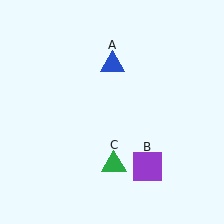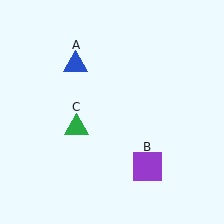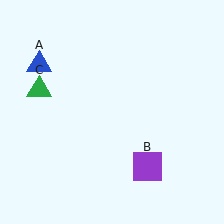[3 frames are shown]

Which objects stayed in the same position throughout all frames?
Purple square (object B) remained stationary.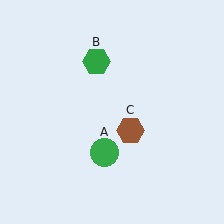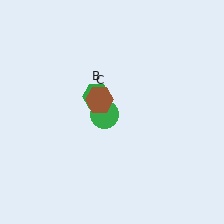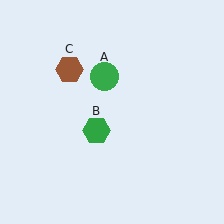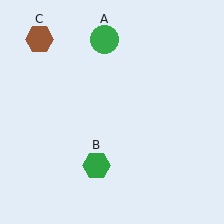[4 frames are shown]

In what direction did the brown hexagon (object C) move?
The brown hexagon (object C) moved up and to the left.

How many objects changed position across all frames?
3 objects changed position: green circle (object A), green hexagon (object B), brown hexagon (object C).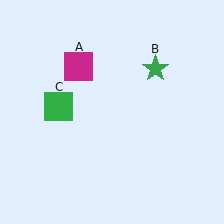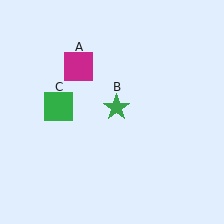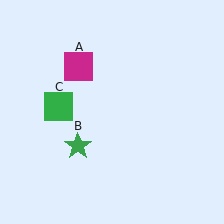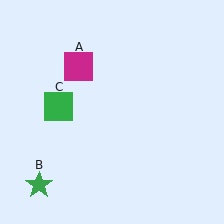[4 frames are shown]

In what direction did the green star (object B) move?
The green star (object B) moved down and to the left.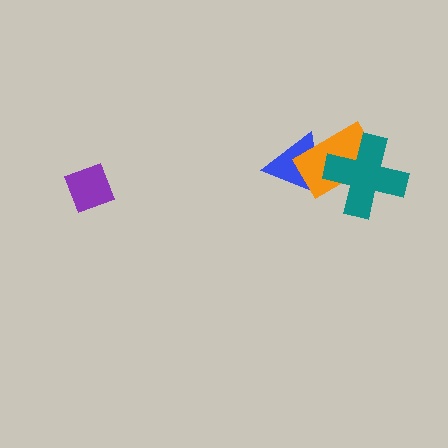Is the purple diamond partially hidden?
No, no other shape covers it.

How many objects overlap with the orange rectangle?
2 objects overlap with the orange rectangle.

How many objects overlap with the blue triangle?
2 objects overlap with the blue triangle.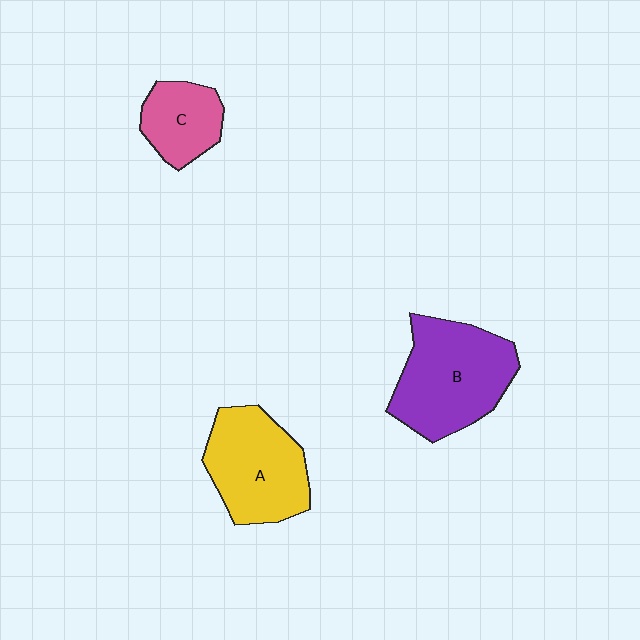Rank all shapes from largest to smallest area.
From largest to smallest: B (purple), A (yellow), C (pink).